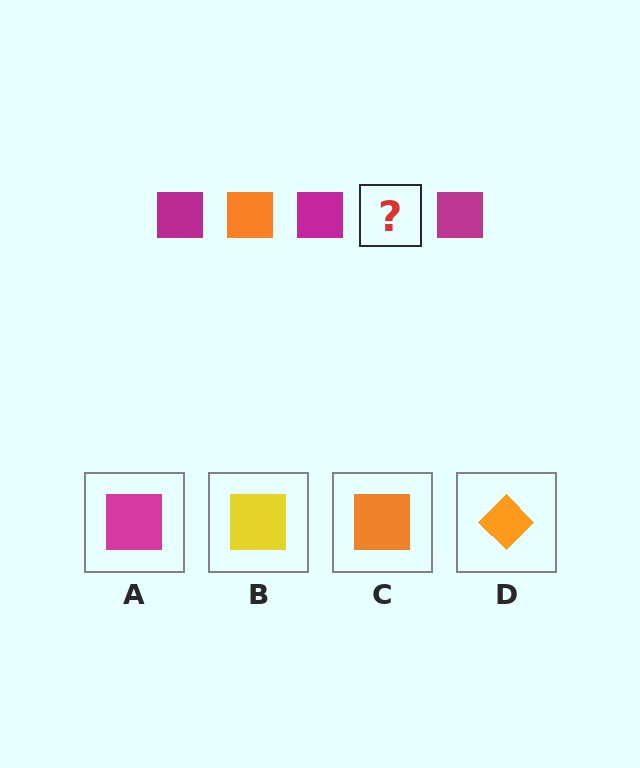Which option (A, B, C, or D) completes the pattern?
C.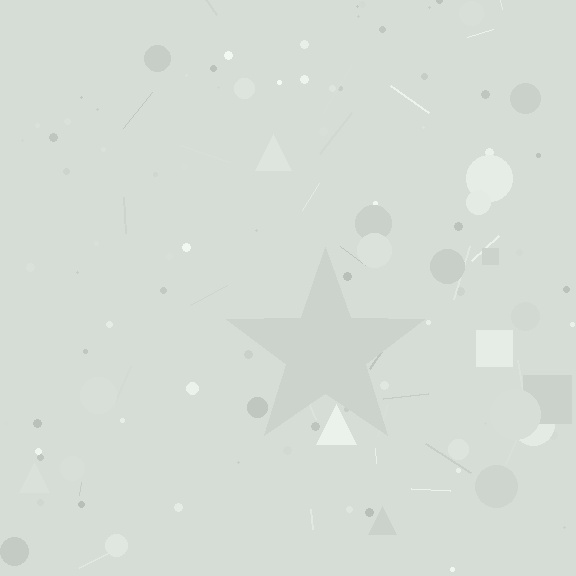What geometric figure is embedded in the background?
A star is embedded in the background.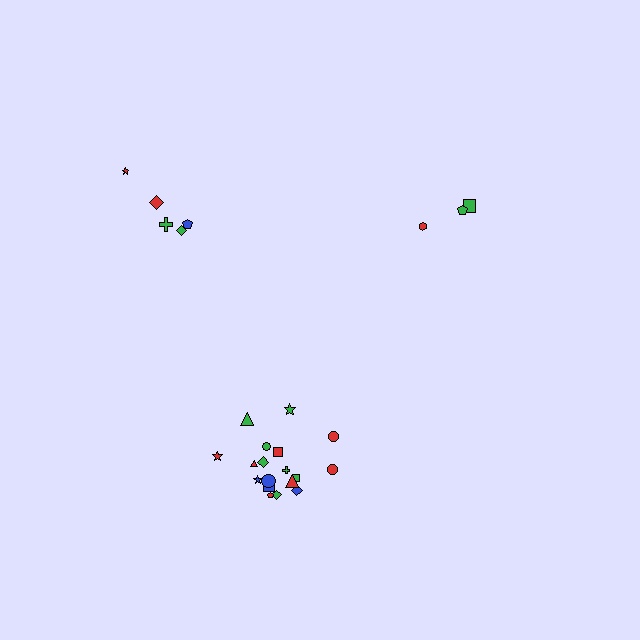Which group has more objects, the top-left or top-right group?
The top-left group.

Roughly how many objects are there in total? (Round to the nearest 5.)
Roughly 25 objects in total.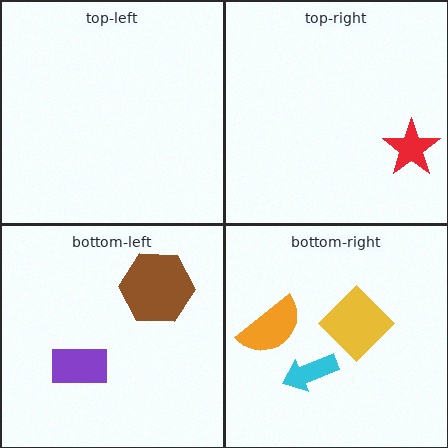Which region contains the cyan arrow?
The bottom-right region.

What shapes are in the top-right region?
The red star.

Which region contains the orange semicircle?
The bottom-right region.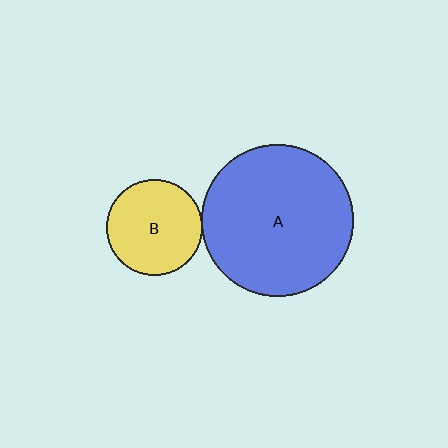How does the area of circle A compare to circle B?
Approximately 2.6 times.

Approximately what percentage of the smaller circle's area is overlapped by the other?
Approximately 5%.